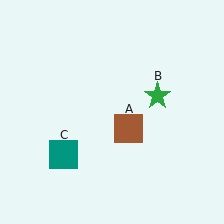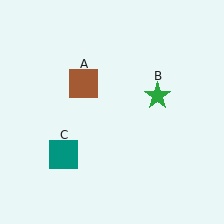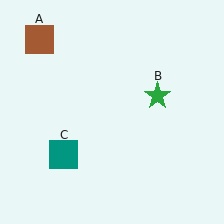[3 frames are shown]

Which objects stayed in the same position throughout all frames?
Green star (object B) and teal square (object C) remained stationary.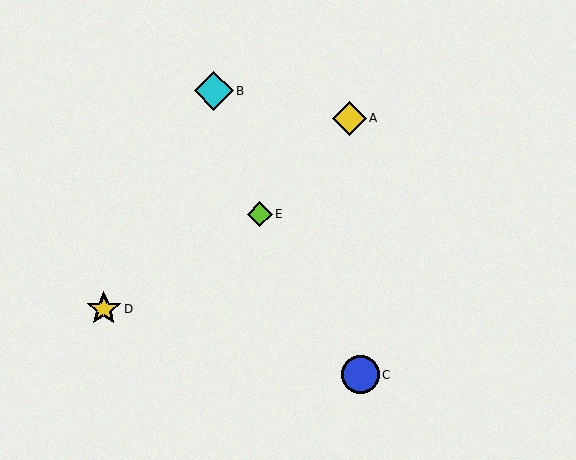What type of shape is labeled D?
Shape D is a yellow star.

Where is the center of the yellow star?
The center of the yellow star is at (104, 309).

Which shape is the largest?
The cyan diamond (labeled B) is the largest.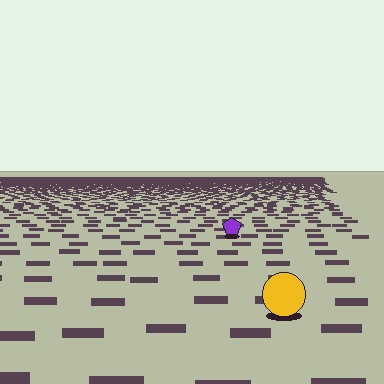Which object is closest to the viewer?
The yellow circle is closest. The texture marks near it are larger and more spread out.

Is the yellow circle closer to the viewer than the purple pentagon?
Yes. The yellow circle is closer — you can tell from the texture gradient: the ground texture is coarser near it.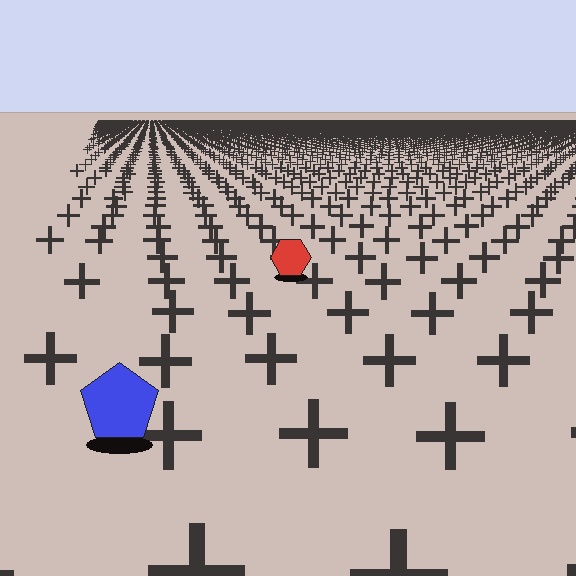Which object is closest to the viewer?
The blue pentagon is closest. The texture marks near it are larger and more spread out.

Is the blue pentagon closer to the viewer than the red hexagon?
Yes. The blue pentagon is closer — you can tell from the texture gradient: the ground texture is coarser near it.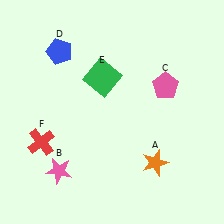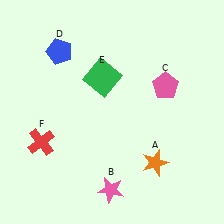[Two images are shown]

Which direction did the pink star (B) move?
The pink star (B) moved right.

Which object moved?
The pink star (B) moved right.